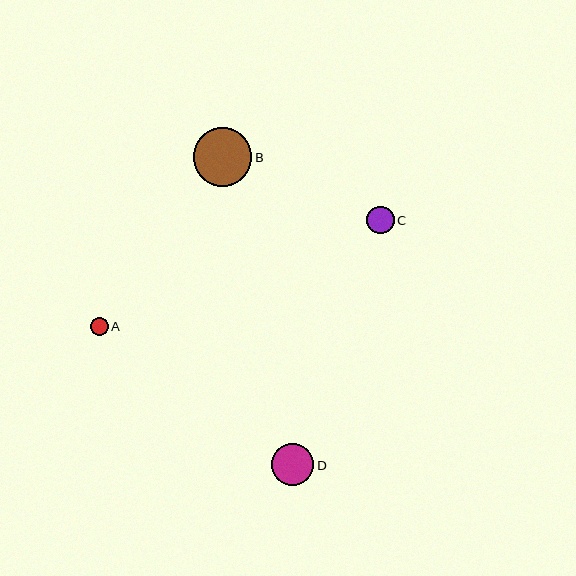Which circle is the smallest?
Circle A is the smallest with a size of approximately 17 pixels.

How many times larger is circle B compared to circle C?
Circle B is approximately 2.1 times the size of circle C.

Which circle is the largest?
Circle B is the largest with a size of approximately 59 pixels.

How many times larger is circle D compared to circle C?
Circle D is approximately 1.5 times the size of circle C.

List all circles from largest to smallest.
From largest to smallest: B, D, C, A.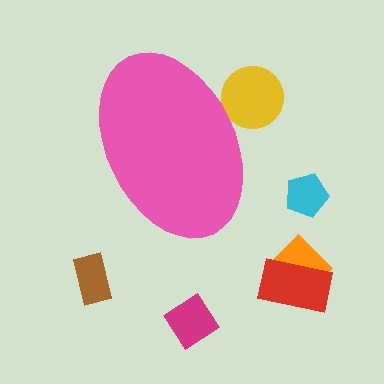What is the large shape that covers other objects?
A pink ellipse.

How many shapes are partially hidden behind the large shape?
1 shape is partially hidden.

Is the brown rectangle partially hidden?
No, the brown rectangle is fully visible.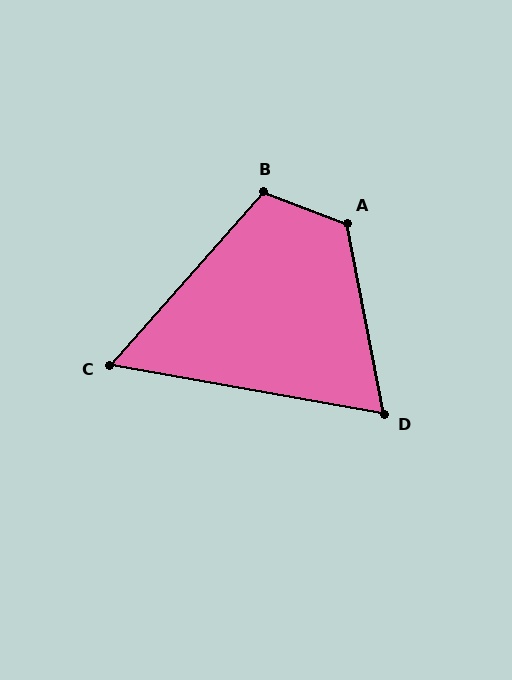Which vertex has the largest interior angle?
A, at approximately 121 degrees.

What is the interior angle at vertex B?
Approximately 111 degrees (obtuse).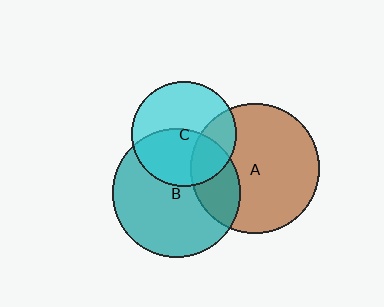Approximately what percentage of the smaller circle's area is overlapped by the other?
Approximately 45%.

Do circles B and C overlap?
Yes.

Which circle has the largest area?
Circle A (brown).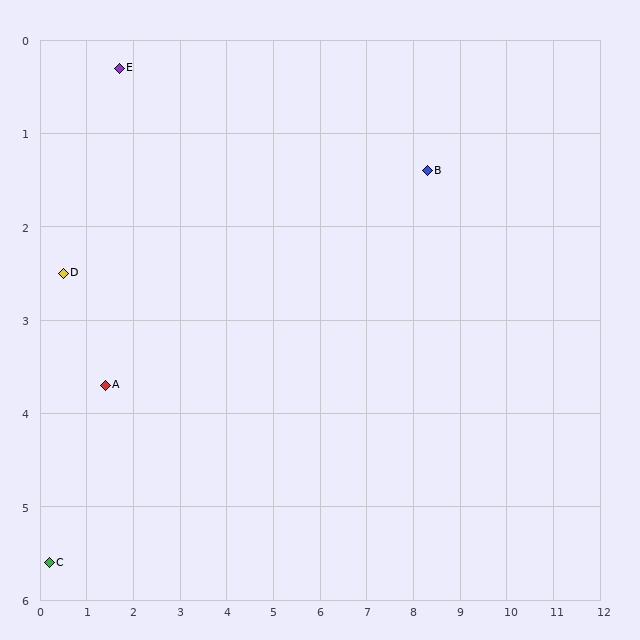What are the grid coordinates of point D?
Point D is at approximately (0.5, 2.5).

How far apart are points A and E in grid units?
Points A and E are about 3.4 grid units apart.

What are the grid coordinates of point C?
Point C is at approximately (0.2, 5.6).